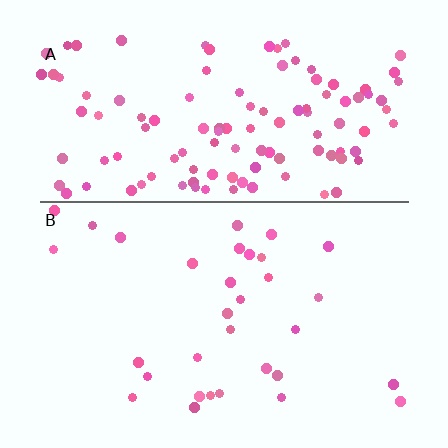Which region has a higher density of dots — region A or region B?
A (the top).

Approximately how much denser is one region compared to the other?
Approximately 3.7× — region A over region B.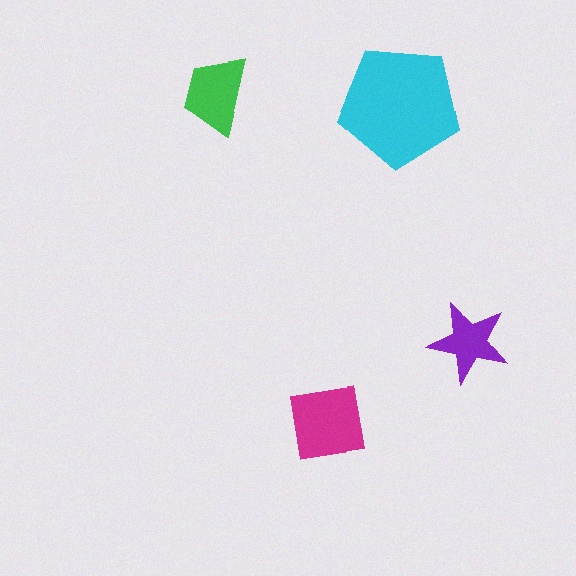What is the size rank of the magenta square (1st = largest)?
2nd.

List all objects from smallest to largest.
The purple star, the green trapezoid, the magenta square, the cyan pentagon.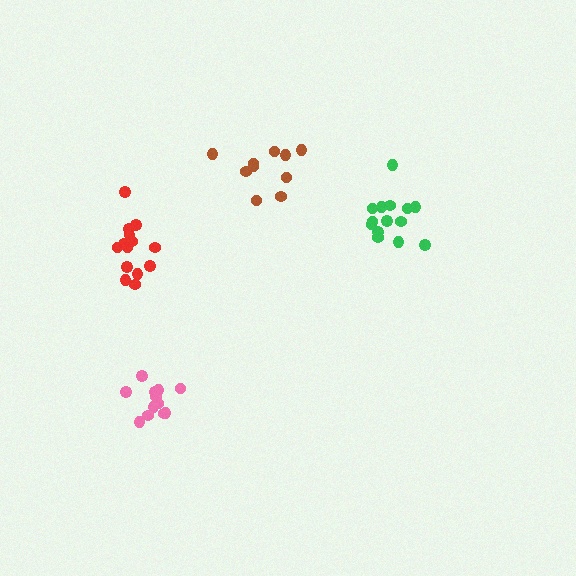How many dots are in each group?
Group 1: 13 dots, Group 2: 14 dots, Group 3: 14 dots, Group 4: 11 dots (52 total).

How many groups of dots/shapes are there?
There are 4 groups.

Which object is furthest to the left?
The red cluster is leftmost.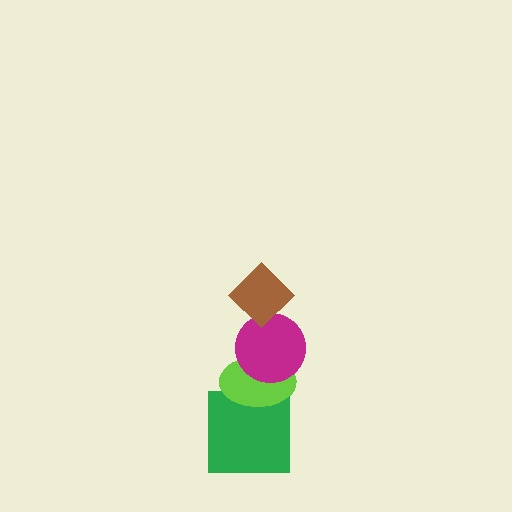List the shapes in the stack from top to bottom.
From top to bottom: the brown diamond, the magenta circle, the lime ellipse, the green square.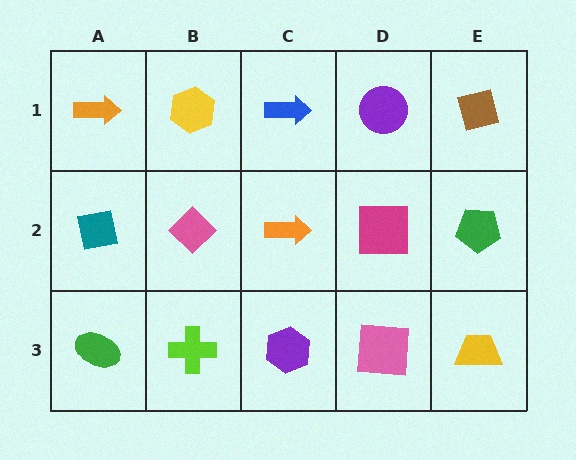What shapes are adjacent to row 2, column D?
A purple circle (row 1, column D), a pink square (row 3, column D), an orange arrow (row 2, column C), a green pentagon (row 2, column E).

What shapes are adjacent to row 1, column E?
A green pentagon (row 2, column E), a purple circle (row 1, column D).